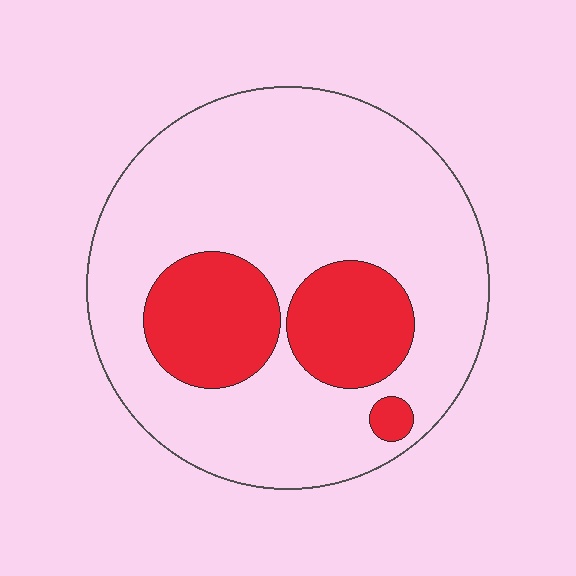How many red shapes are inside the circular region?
3.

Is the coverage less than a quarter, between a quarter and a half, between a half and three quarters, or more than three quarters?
Less than a quarter.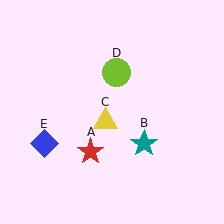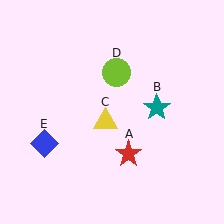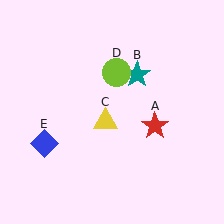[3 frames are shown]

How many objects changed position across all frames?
2 objects changed position: red star (object A), teal star (object B).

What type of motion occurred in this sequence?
The red star (object A), teal star (object B) rotated counterclockwise around the center of the scene.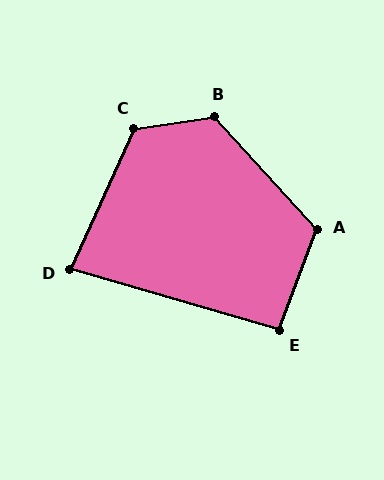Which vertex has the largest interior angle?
B, at approximately 123 degrees.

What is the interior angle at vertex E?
Approximately 94 degrees (approximately right).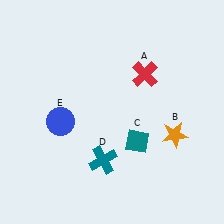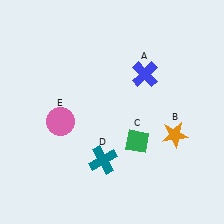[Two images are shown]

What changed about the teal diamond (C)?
In Image 1, C is teal. In Image 2, it changed to green.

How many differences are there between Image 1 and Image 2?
There are 3 differences between the two images.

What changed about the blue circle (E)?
In Image 1, E is blue. In Image 2, it changed to pink.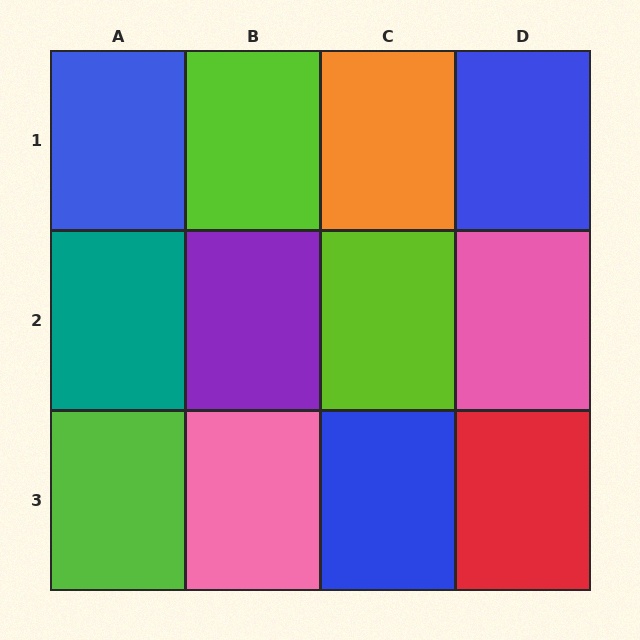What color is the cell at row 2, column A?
Teal.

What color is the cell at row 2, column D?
Pink.